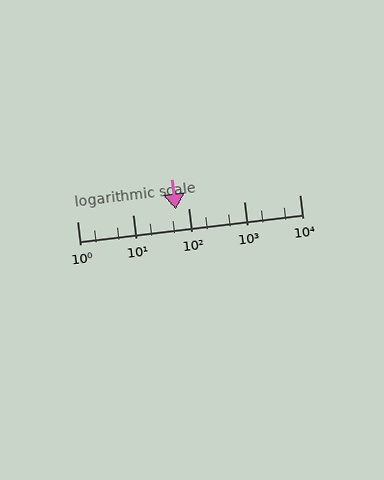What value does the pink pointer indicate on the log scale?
The pointer indicates approximately 61.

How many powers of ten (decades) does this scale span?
The scale spans 4 decades, from 1 to 10000.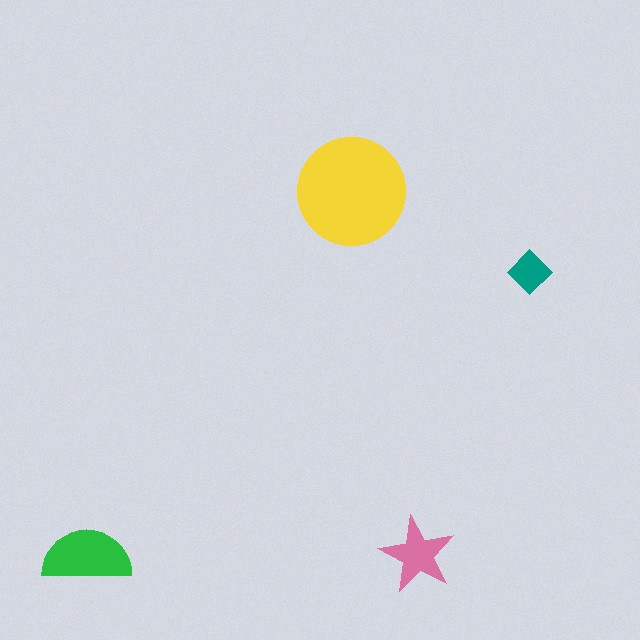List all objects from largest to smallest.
The yellow circle, the green semicircle, the pink star, the teal diamond.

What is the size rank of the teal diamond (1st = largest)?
4th.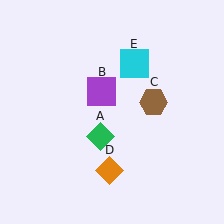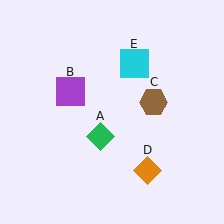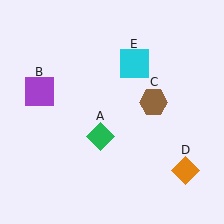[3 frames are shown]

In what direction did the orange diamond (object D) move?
The orange diamond (object D) moved right.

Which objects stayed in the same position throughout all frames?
Green diamond (object A) and brown hexagon (object C) and cyan square (object E) remained stationary.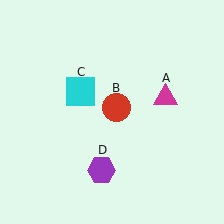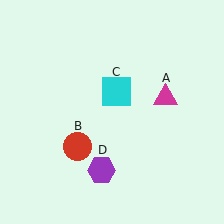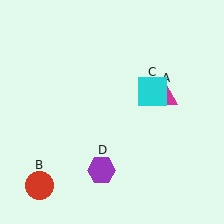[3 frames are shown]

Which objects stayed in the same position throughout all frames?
Magenta triangle (object A) and purple hexagon (object D) remained stationary.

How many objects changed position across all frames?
2 objects changed position: red circle (object B), cyan square (object C).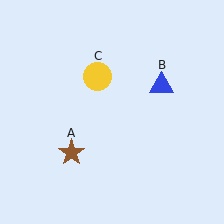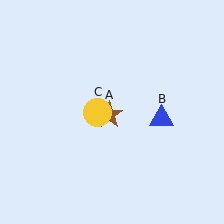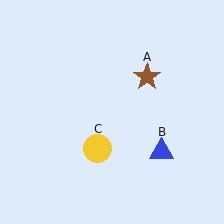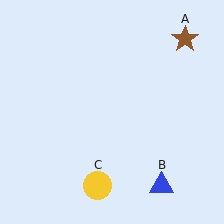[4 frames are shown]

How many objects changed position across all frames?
3 objects changed position: brown star (object A), blue triangle (object B), yellow circle (object C).